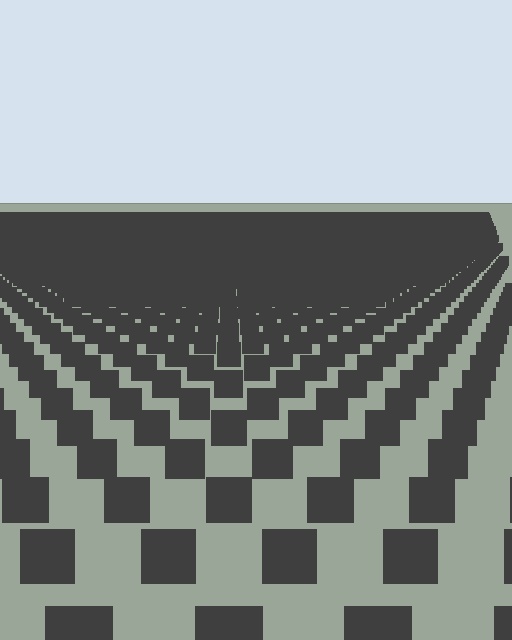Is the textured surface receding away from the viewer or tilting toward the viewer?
The surface is receding away from the viewer. Texture elements get smaller and denser toward the top.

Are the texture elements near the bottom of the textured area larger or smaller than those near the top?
Larger. Near the bottom, elements are closer to the viewer and appear at a bigger on-screen size.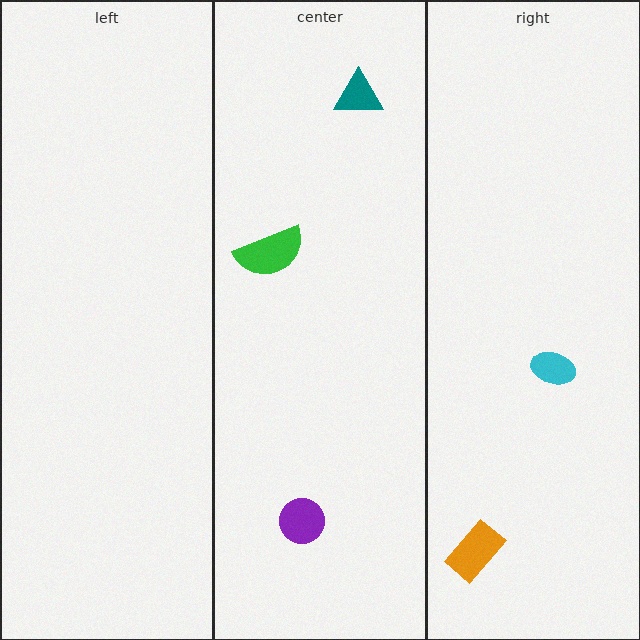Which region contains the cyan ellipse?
The right region.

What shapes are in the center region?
The teal triangle, the green semicircle, the purple circle.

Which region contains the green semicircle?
The center region.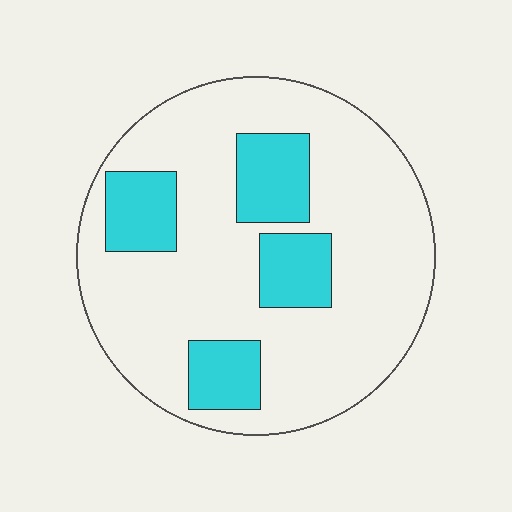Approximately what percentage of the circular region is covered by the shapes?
Approximately 25%.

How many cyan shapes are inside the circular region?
4.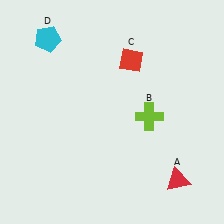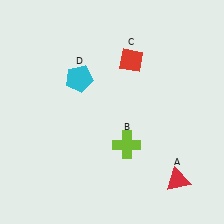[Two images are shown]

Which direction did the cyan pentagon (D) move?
The cyan pentagon (D) moved down.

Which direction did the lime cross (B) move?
The lime cross (B) moved down.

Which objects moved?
The objects that moved are: the lime cross (B), the cyan pentagon (D).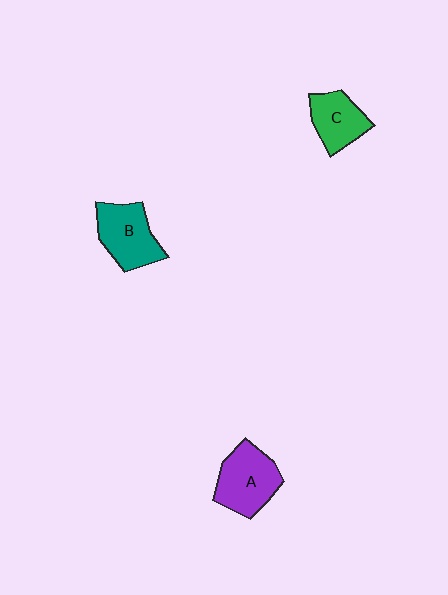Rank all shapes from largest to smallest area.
From largest to smallest: A (purple), B (teal), C (green).